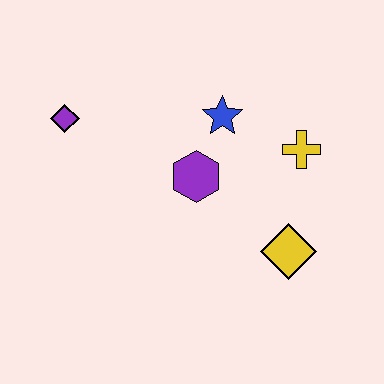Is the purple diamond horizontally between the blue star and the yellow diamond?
No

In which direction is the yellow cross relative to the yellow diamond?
The yellow cross is above the yellow diamond.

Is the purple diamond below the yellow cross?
No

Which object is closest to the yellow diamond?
The yellow cross is closest to the yellow diamond.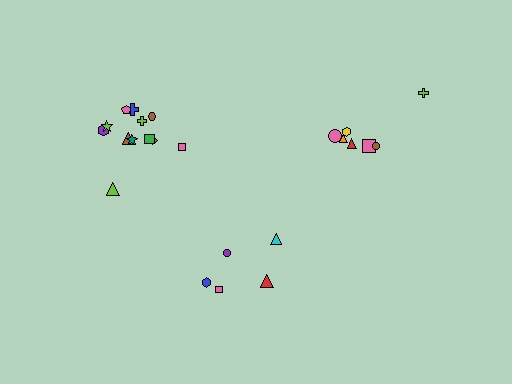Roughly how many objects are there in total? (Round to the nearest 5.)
Roughly 25 objects in total.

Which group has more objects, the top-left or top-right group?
The top-left group.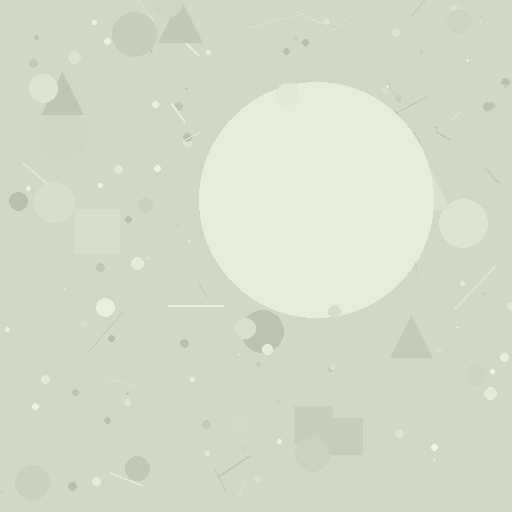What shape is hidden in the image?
A circle is hidden in the image.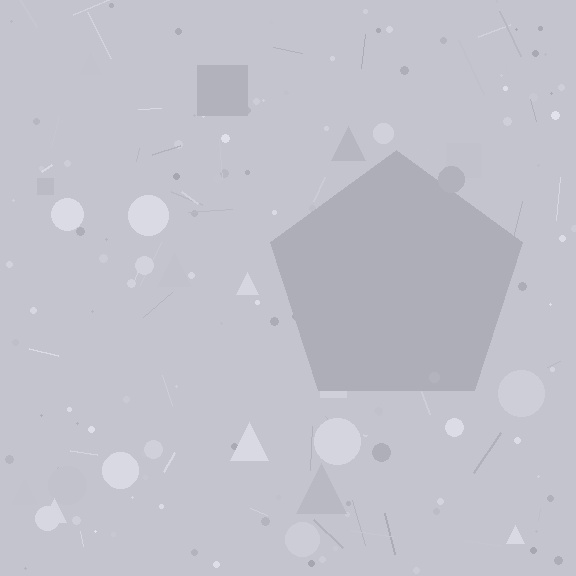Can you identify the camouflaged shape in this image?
The camouflaged shape is a pentagon.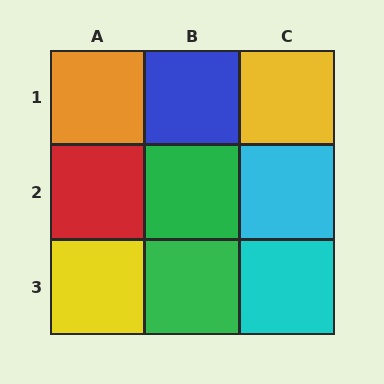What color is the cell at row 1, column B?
Blue.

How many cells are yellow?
2 cells are yellow.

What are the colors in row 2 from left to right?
Red, green, cyan.